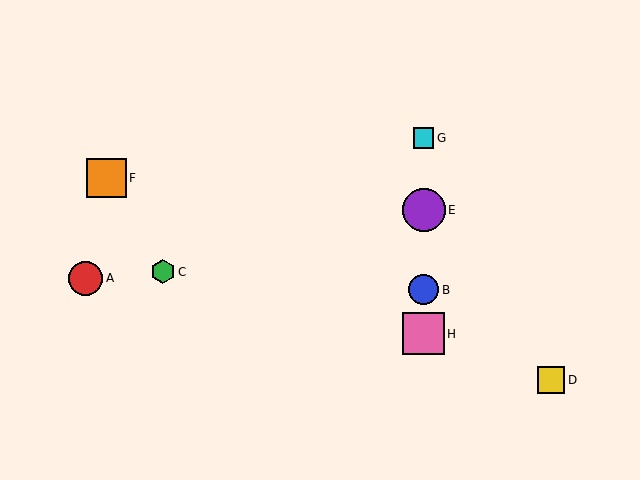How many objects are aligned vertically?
4 objects (B, E, G, H) are aligned vertically.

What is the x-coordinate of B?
Object B is at x≈424.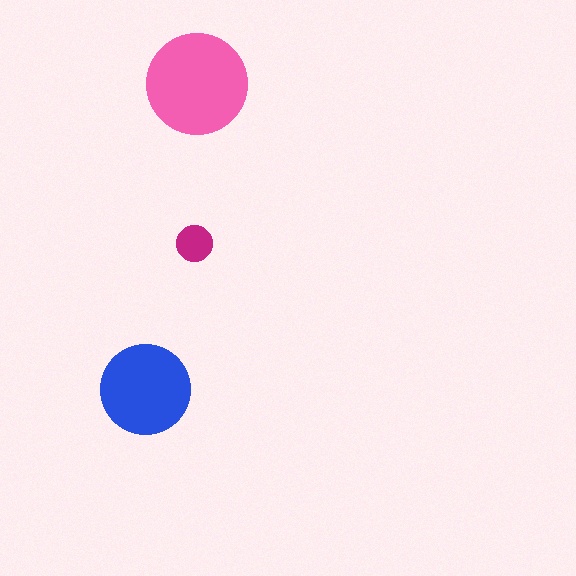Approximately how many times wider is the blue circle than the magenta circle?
About 2.5 times wider.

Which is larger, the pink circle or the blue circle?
The pink one.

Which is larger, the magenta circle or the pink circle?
The pink one.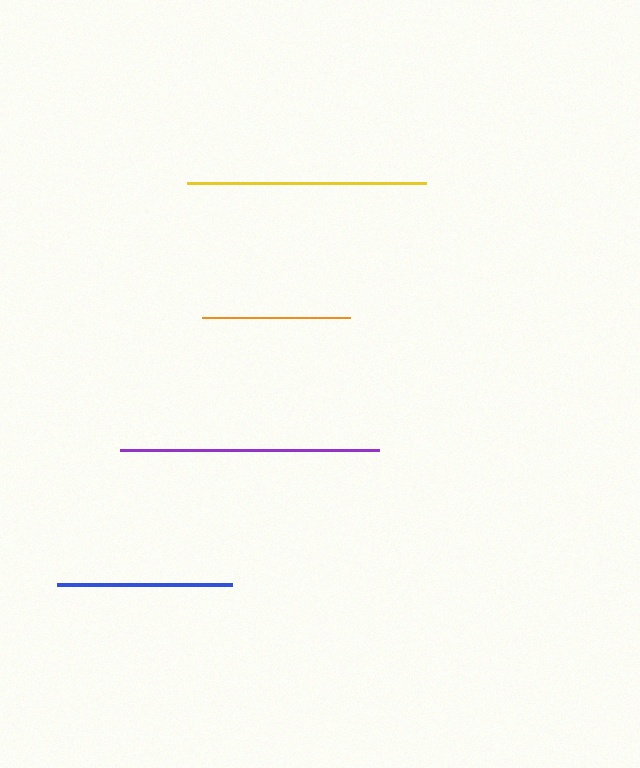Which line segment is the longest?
The purple line is the longest at approximately 259 pixels.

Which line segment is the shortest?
The orange line is the shortest at approximately 148 pixels.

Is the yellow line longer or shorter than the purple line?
The purple line is longer than the yellow line.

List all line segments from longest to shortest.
From longest to shortest: purple, yellow, blue, orange.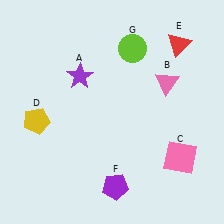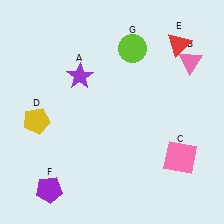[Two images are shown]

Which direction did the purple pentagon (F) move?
The purple pentagon (F) moved left.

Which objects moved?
The objects that moved are: the pink triangle (B), the purple pentagon (F).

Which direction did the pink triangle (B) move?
The pink triangle (B) moved right.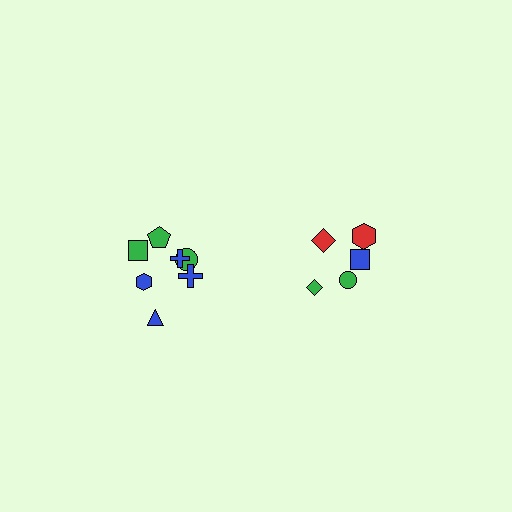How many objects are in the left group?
There are 7 objects.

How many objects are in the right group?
There are 5 objects.